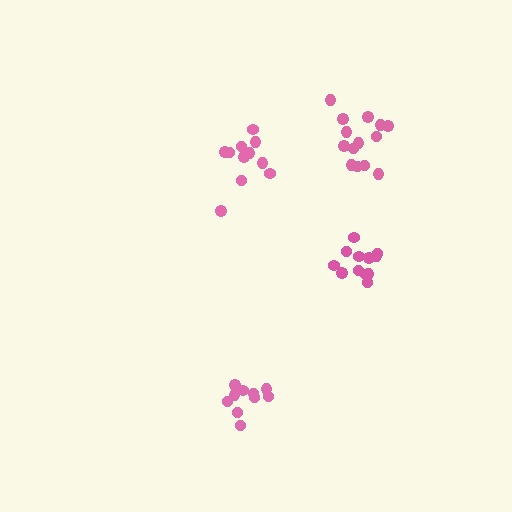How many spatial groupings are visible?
There are 4 spatial groupings.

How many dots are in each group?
Group 1: 12 dots, Group 2: 11 dots, Group 3: 10 dots, Group 4: 14 dots (47 total).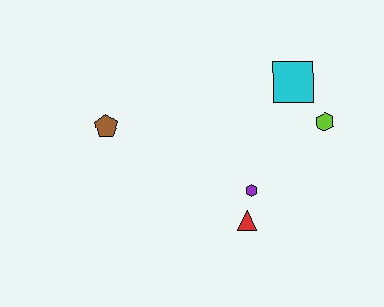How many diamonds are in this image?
There are no diamonds.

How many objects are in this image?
There are 5 objects.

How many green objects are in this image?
There are no green objects.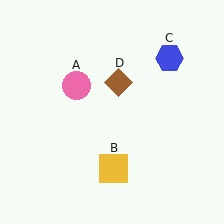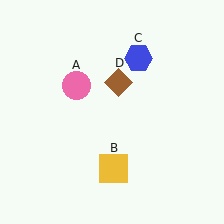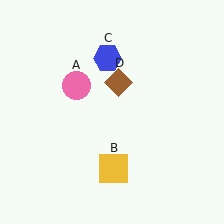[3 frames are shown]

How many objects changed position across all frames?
1 object changed position: blue hexagon (object C).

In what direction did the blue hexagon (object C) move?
The blue hexagon (object C) moved left.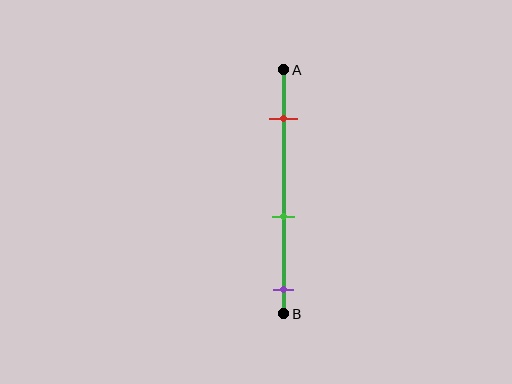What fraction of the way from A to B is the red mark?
The red mark is approximately 20% (0.2) of the way from A to B.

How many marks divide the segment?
There are 3 marks dividing the segment.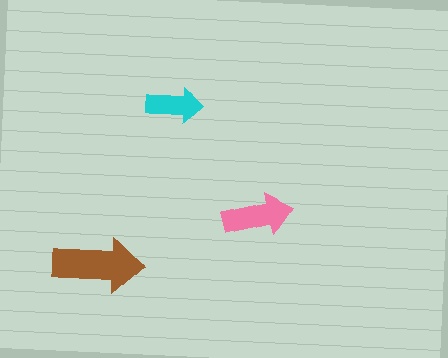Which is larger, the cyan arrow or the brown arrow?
The brown one.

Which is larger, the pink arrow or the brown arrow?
The brown one.